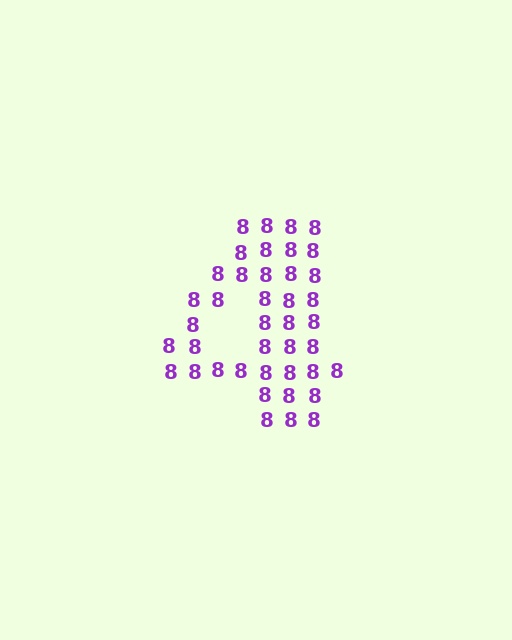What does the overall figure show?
The overall figure shows the digit 4.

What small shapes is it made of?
It is made of small digit 8's.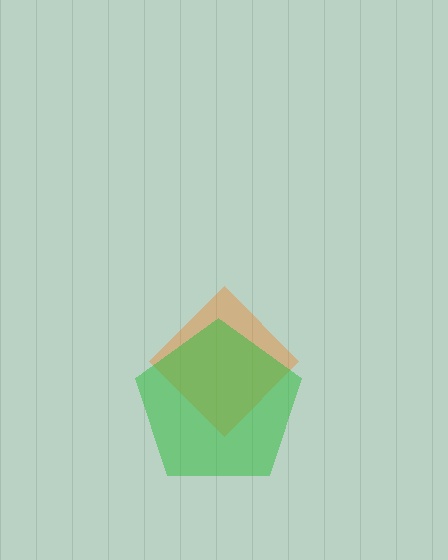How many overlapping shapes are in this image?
There are 2 overlapping shapes in the image.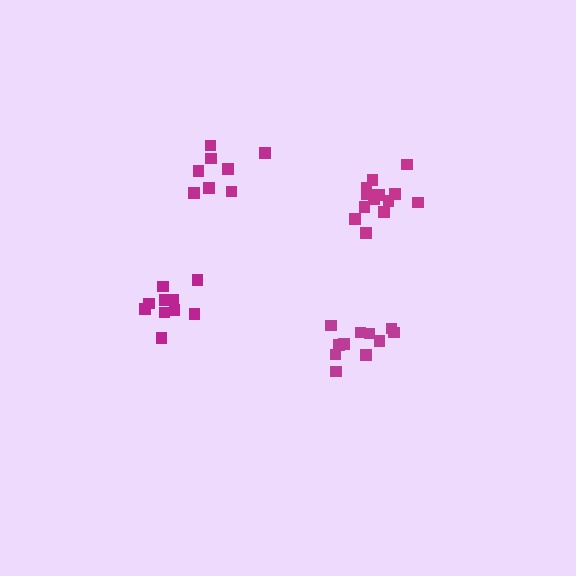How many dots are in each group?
Group 1: 8 dots, Group 2: 11 dots, Group 3: 10 dots, Group 4: 14 dots (43 total).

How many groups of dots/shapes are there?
There are 4 groups.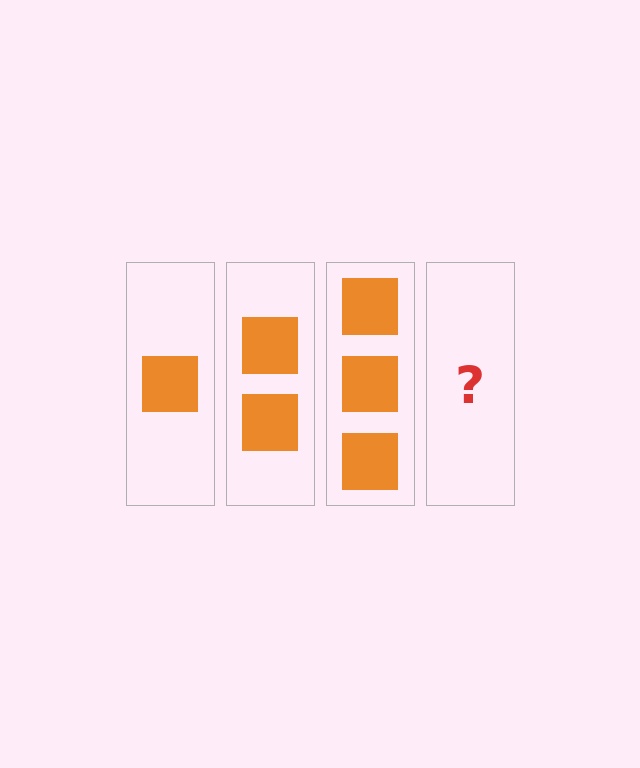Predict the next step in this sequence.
The next step is 4 squares.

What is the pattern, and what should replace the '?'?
The pattern is that each step adds one more square. The '?' should be 4 squares.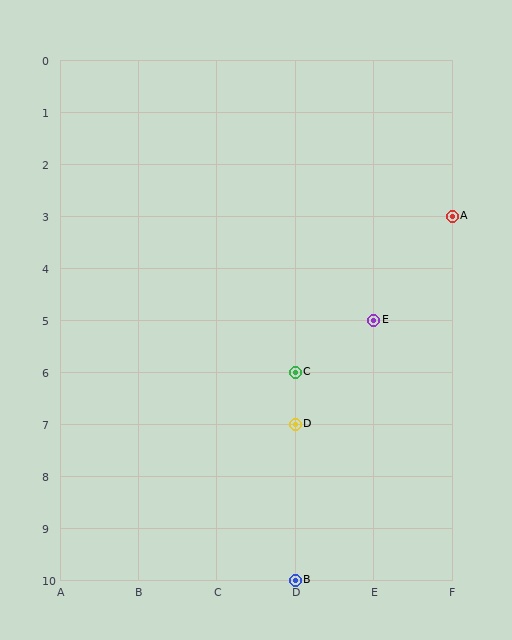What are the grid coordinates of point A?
Point A is at grid coordinates (F, 3).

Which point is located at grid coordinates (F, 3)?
Point A is at (F, 3).